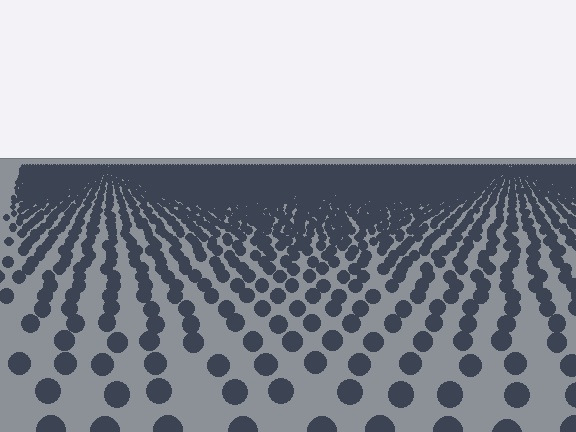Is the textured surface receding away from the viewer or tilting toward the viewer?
The surface is receding away from the viewer. Texture elements get smaller and denser toward the top.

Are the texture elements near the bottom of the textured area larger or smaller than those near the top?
Larger. Near the bottom, elements are closer to the viewer and appear at a bigger on-screen size.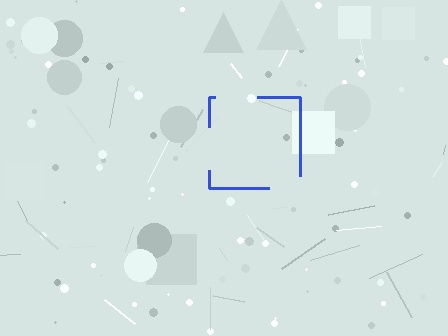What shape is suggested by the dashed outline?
The dashed outline suggests a square.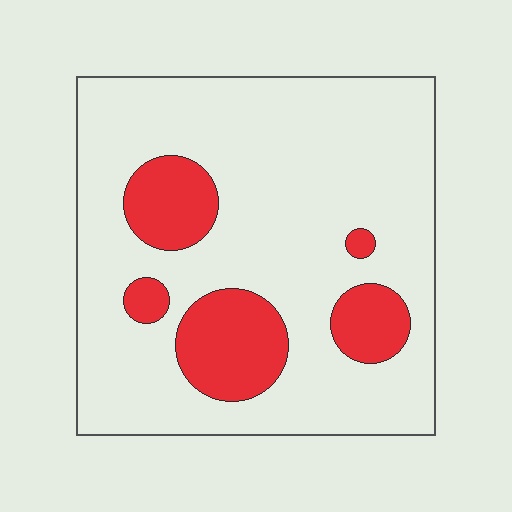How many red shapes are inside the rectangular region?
5.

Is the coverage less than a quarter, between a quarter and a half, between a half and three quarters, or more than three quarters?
Less than a quarter.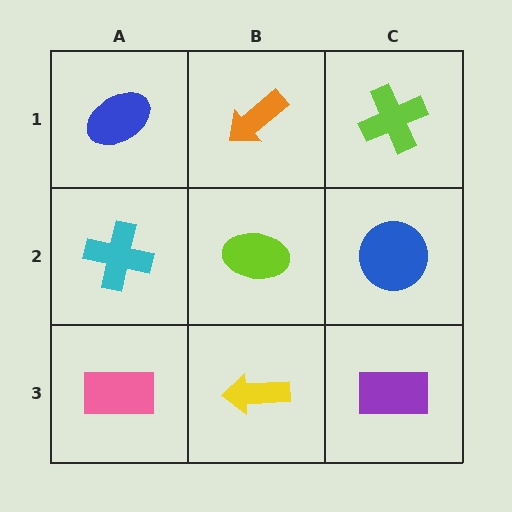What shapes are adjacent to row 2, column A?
A blue ellipse (row 1, column A), a pink rectangle (row 3, column A), a lime ellipse (row 2, column B).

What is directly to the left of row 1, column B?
A blue ellipse.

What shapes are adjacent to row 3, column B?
A lime ellipse (row 2, column B), a pink rectangle (row 3, column A), a purple rectangle (row 3, column C).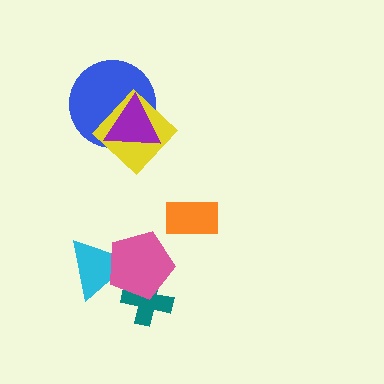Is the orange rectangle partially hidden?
No, no other shape covers it.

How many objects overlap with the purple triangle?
2 objects overlap with the purple triangle.